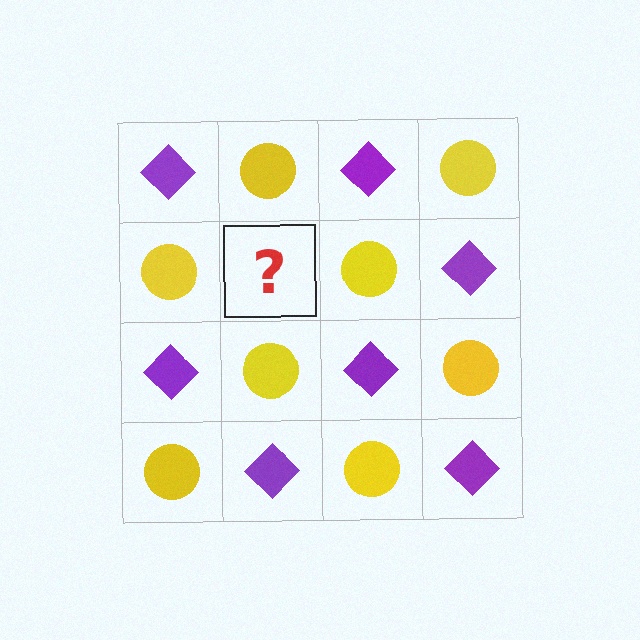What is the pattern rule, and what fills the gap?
The rule is that it alternates purple diamond and yellow circle in a checkerboard pattern. The gap should be filled with a purple diamond.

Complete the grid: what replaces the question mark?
The question mark should be replaced with a purple diamond.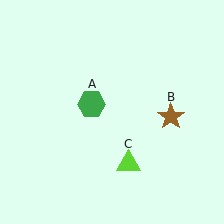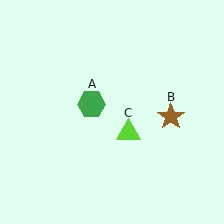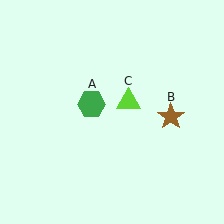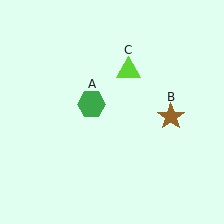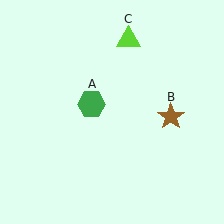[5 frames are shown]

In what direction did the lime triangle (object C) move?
The lime triangle (object C) moved up.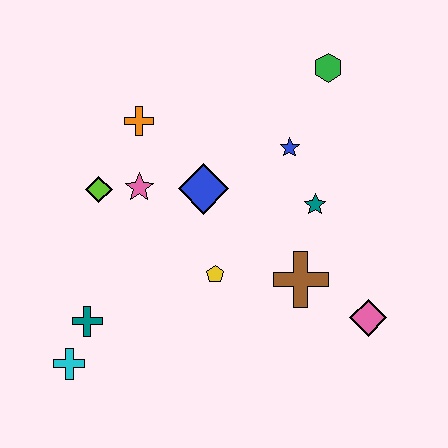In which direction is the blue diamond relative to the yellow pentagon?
The blue diamond is above the yellow pentagon.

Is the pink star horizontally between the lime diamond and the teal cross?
No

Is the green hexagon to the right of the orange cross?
Yes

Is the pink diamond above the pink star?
No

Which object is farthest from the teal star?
The cyan cross is farthest from the teal star.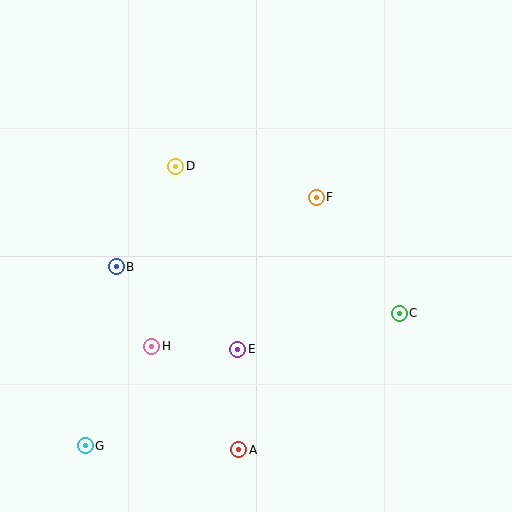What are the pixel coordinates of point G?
Point G is at (85, 446).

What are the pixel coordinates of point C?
Point C is at (399, 313).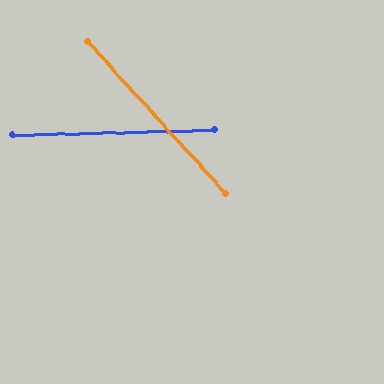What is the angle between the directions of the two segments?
Approximately 49 degrees.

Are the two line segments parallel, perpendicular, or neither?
Neither parallel nor perpendicular — they differ by about 49°.